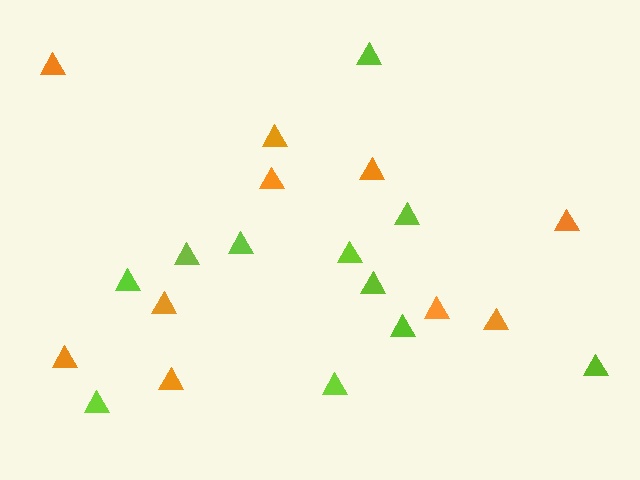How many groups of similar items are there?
There are 2 groups: one group of lime triangles (11) and one group of orange triangles (10).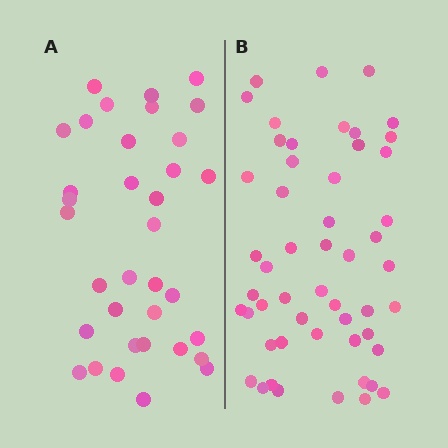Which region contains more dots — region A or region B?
Region B (the right region) has more dots.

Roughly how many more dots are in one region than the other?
Region B has approximately 15 more dots than region A.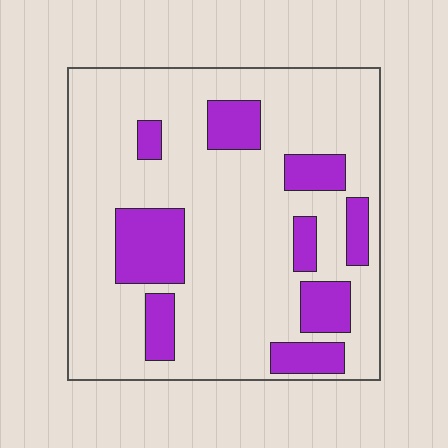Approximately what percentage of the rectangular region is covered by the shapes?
Approximately 20%.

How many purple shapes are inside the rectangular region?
9.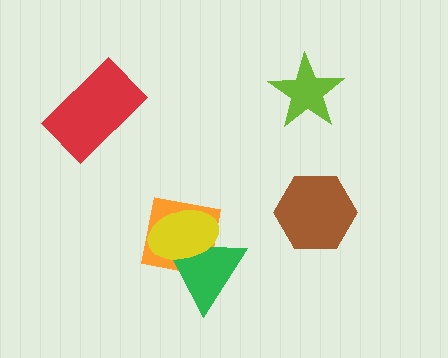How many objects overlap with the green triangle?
2 objects overlap with the green triangle.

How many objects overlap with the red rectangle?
0 objects overlap with the red rectangle.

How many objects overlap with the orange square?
2 objects overlap with the orange square.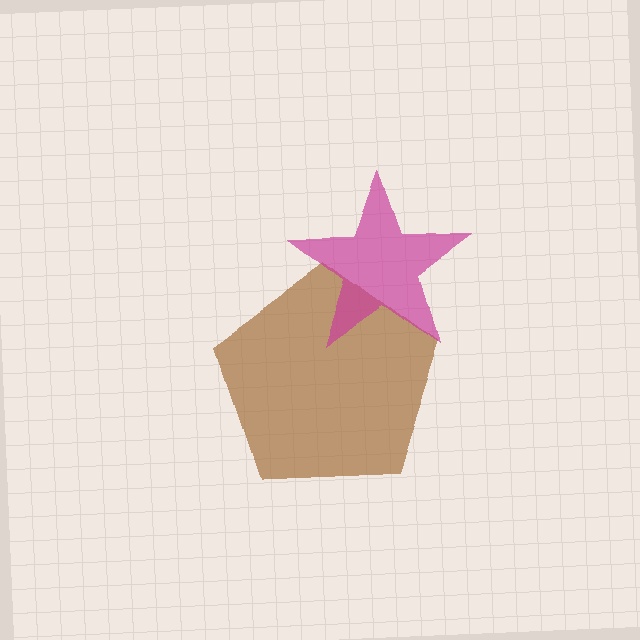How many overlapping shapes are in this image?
There are 2 overlapping shapes in the image.